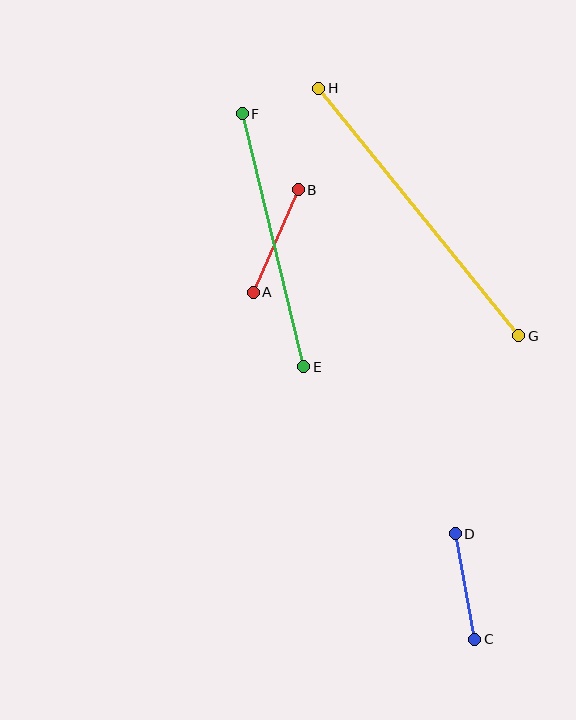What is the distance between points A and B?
The distance is approximately 112 pixels.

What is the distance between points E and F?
The distance is approximately 260 pixels.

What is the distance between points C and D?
The distance is approximately 107 pixels.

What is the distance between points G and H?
The distance is approximately 318 pixels.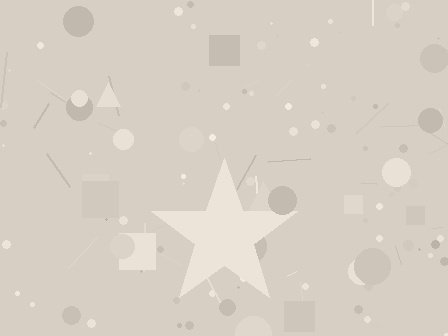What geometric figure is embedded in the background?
A star is embedded in the background.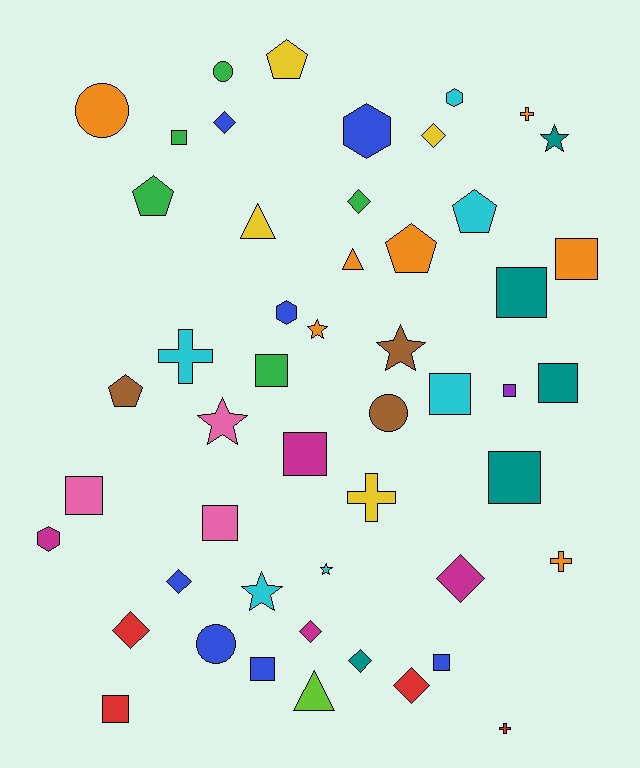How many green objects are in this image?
There are 5 green objects.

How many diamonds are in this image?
There are 9 diamonds.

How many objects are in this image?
There are 50 objects.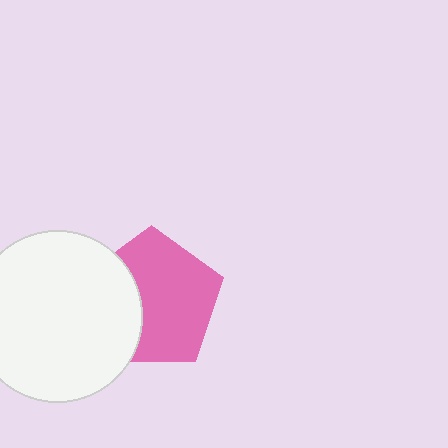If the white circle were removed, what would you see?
You would see the complete pink pentagon.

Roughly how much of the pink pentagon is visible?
Most of it is visible (roughly 66%).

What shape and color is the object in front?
The object in front is a white circle.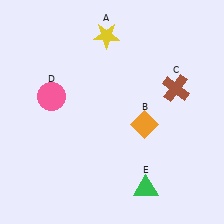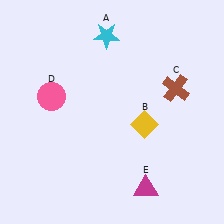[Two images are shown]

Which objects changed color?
A changed from yellow to cyan. B changed from orange to yellow. E changed from green to magenta.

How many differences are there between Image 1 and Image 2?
There are 3 differences between the two images.